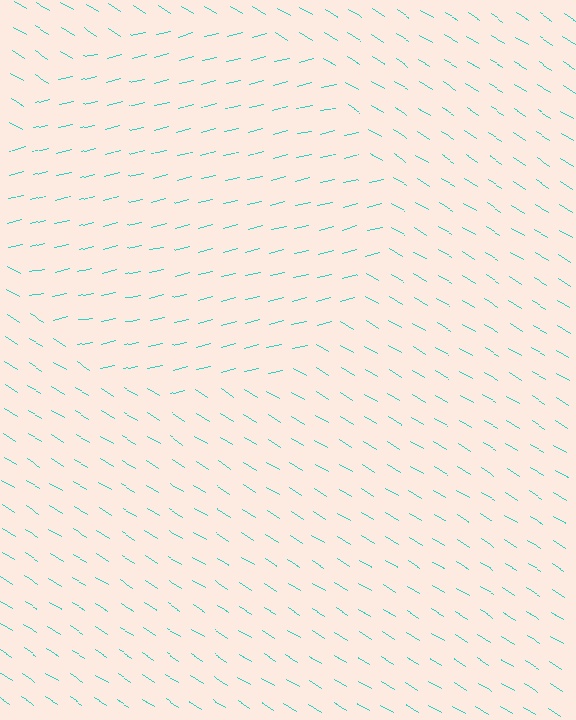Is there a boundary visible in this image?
Yes, there is a texture boundary formed by a change in line orientation.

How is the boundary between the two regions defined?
The boundary is defined purely by a change in line orientation (approximately 45 degrees difference). All lines are the same color and thickness.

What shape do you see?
I see a circle.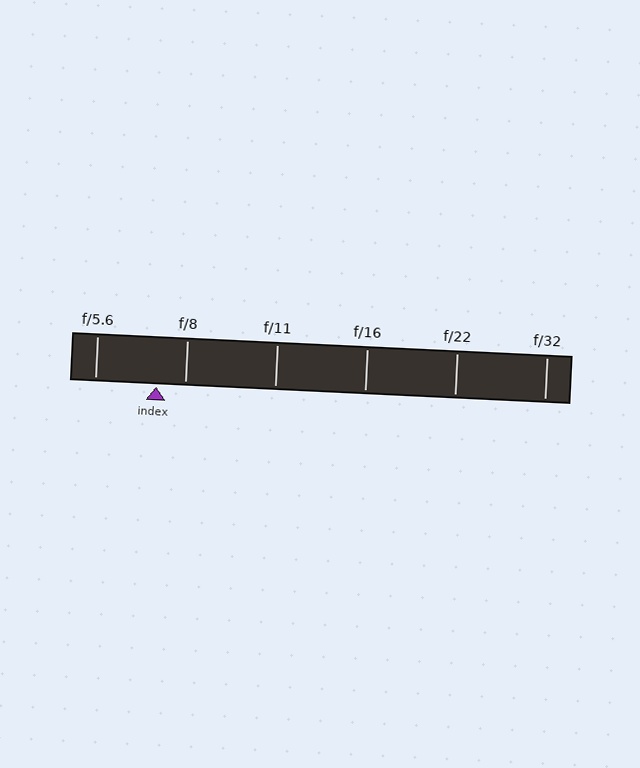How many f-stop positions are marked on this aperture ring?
There are 6 f-stop positions marked.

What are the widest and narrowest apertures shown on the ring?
The widest aperture shown is f/5.6 and the narrowest is f/32.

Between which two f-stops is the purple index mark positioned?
The index mark is between f/5.6 and f/8.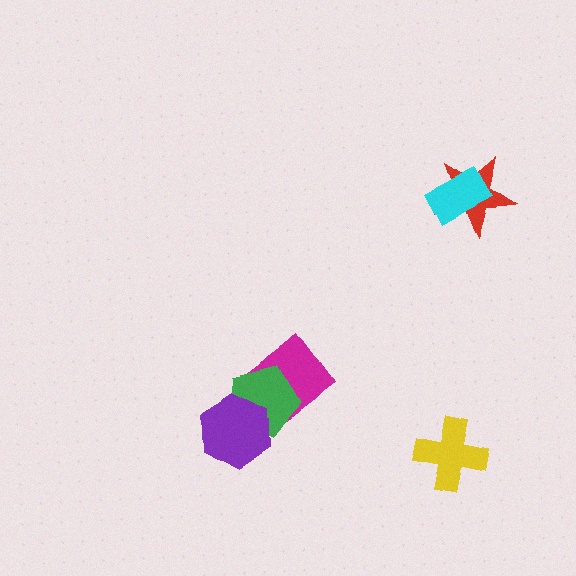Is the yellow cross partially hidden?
No, no other shape covers it.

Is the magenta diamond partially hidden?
Yes, it is partially covered by another shape.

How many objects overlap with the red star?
1 object overlaps with the red star.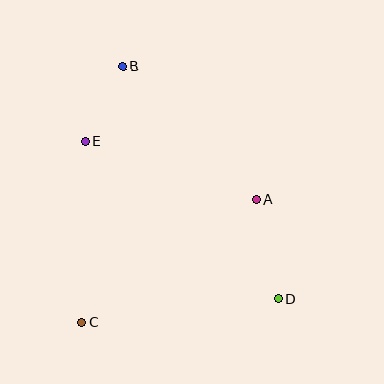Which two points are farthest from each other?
Points B and D are farthest from each other.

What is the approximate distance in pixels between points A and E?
The distance between A and E is approximately 180 pixels.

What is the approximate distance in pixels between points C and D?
The distance between C and D is approximately 199 pixels.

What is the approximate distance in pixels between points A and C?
The distance between A and C is approximately 214 pixels.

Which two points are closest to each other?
Points B and E are closest to each other.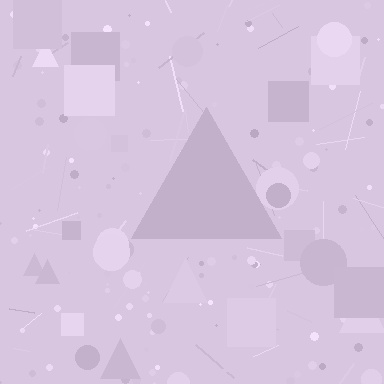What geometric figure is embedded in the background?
A triangle is embedded in the background.